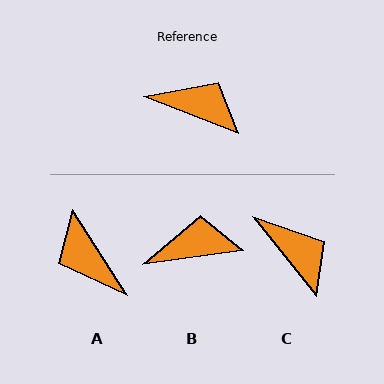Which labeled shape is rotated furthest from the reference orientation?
A, about 144 degrees away.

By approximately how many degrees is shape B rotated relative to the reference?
Approximately 29 degrees counter-clockwise.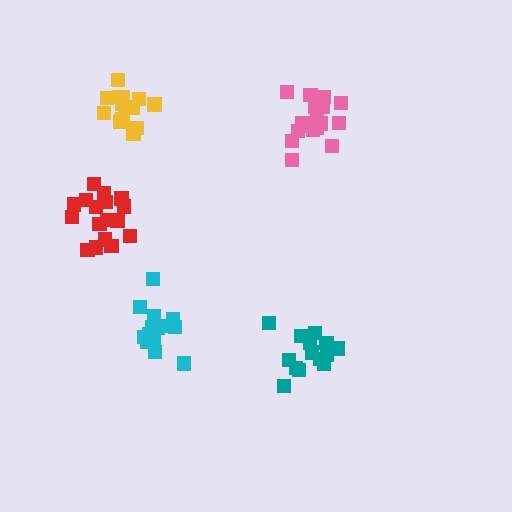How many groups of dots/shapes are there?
There are 5 groups.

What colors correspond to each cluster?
The clusters are colored: teal, cyan, yellow, red, pink.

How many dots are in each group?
Group 1: 14 dots, Group 2: 15 dots, Group 3: 15 dots, Group 4: 17 dots, Group 5: 17 dots (78 total).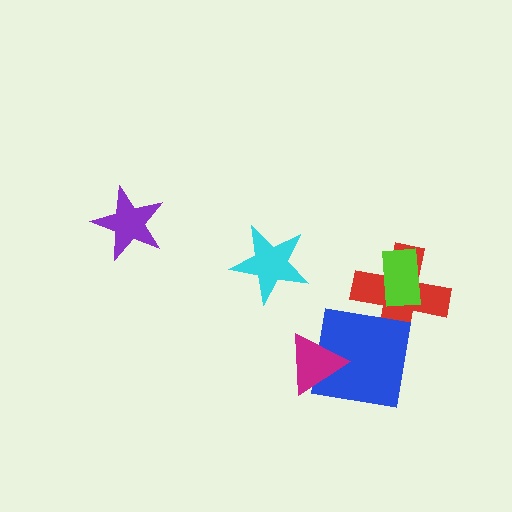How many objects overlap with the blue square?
2 objects overlap with the blue square.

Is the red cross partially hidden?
Yes, it is partially covered by another shape.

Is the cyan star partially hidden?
No, no other shape covers it.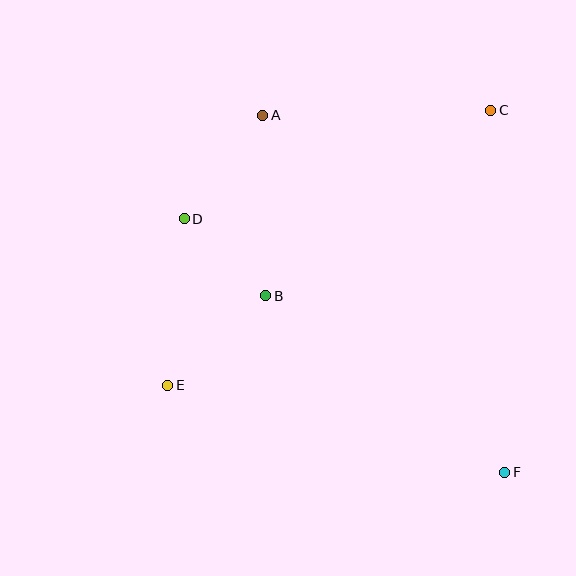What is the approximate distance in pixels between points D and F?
The distance between D and F is approximately 409 pixels.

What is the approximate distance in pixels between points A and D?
The distance between A and D is approximately 129 pixels.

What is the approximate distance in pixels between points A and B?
The distance between A and B is approximately 180 pixels.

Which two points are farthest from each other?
Points A and F are farthest from each other.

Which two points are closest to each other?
Points B and D are closest to each other.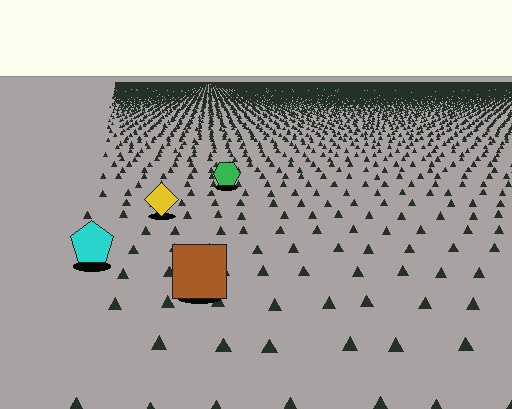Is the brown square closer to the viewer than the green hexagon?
Yes. The brown square is closer — you can tell from the texture gradient: the ground texture is coarser near it.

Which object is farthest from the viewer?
The green hexagon is farthest from the viewer. It appears smaller and the ground texture around it is denser.